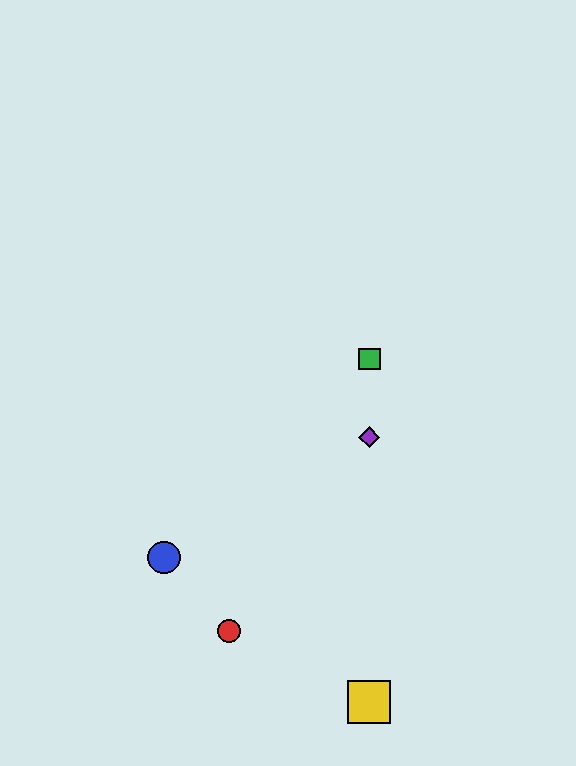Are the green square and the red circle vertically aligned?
No, the green square is at x≈369 and the red circle is at x≈229.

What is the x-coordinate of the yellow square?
The yellow square is at x≈369.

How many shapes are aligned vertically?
3 shapes (the green square, the yellow square, the purple diamond) are aligned vertically.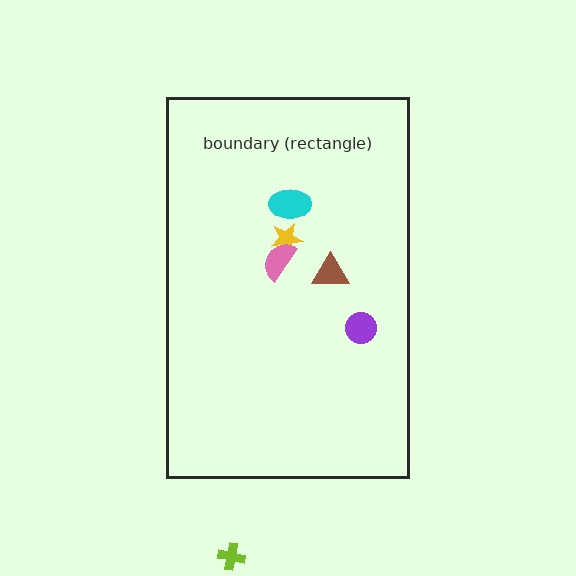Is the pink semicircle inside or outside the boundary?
Inside.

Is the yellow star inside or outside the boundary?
Inside.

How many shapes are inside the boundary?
5 inside, 1 outside.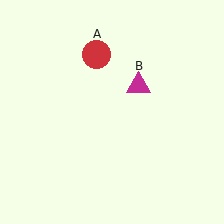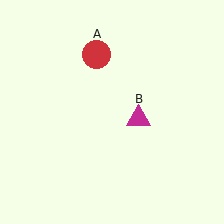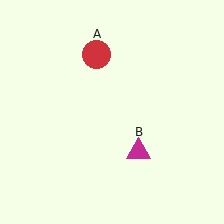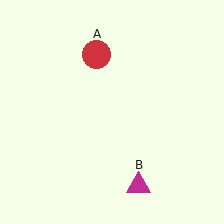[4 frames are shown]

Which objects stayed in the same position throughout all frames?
Red circle (object A) remained stationary.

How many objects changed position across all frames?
1 object changed position: magenta triangle (object B).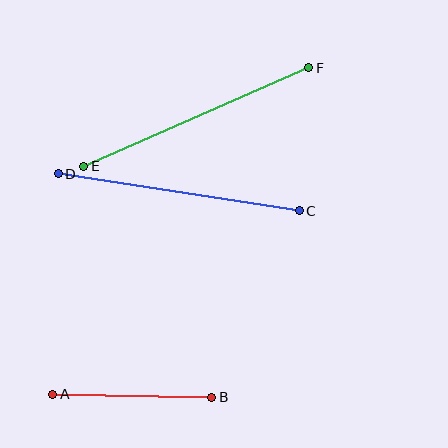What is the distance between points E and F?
The distance is approximately 245 pixels.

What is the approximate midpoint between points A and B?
The midpoint is at approximately (132, 396) pixels.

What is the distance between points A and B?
The distance is approximately 159 pixels.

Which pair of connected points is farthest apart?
Points E and F are farthest apart.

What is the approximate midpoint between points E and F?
The midpoint is at approximately (196, 117) pixels.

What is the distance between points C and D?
The distance is approximately 244 pixels.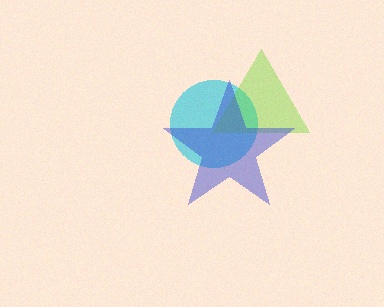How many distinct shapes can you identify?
There are 3 distinct shapes: a cyan circle, a lime triangle, a blue star.